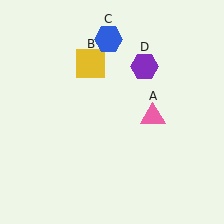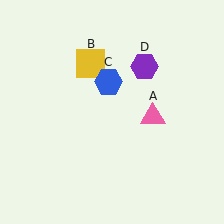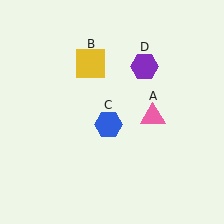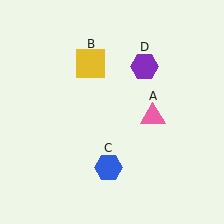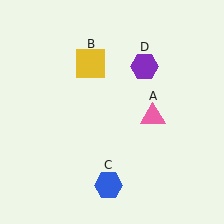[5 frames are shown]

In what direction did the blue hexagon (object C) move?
The blue hexagon (object C) moved down.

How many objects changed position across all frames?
1 object changed position: blue hexagon (object C).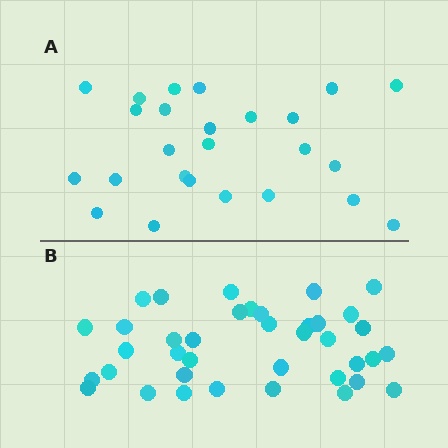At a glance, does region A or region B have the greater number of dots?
Region B (the bottom region) has more dots.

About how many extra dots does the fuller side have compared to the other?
Region B has approximately 15 more dots than region A.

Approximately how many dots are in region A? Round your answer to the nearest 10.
About 20 dots. (The exact count is 25, which rounds to 20.)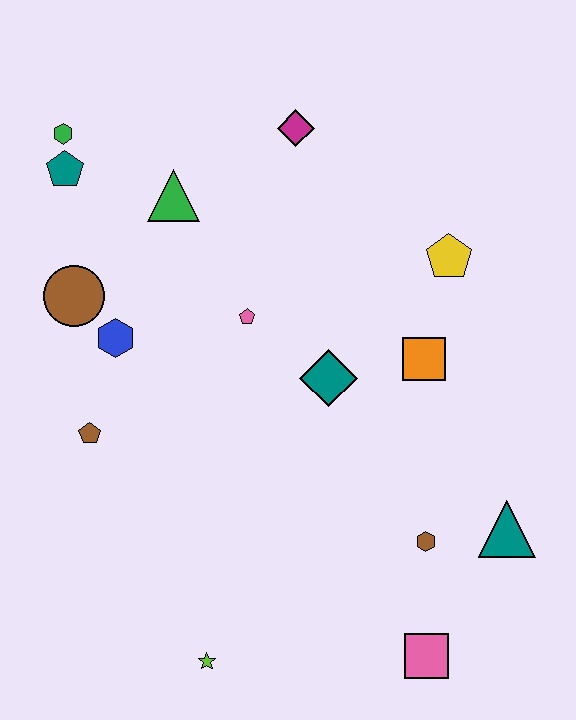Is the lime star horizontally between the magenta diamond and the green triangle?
Yes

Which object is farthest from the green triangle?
The pink square is farthest from the green triangle.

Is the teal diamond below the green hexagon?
Yes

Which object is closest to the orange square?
The teal diamond is closest to the orange square.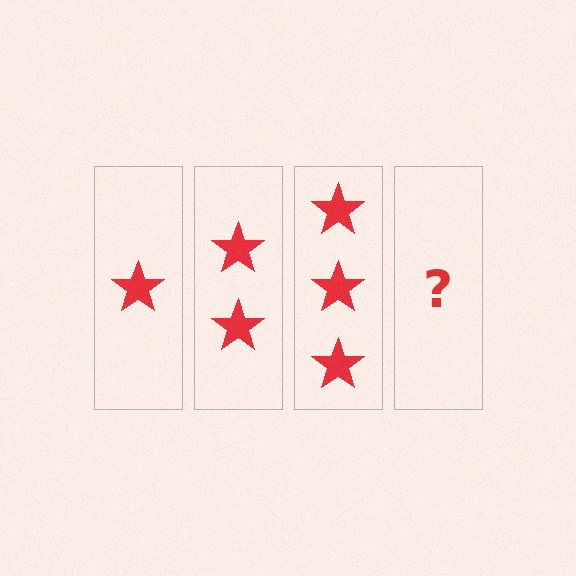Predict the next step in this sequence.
The next step is 4 stars.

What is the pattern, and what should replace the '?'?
The pattern is that each step adds one more star. The '?' should be 4 stars.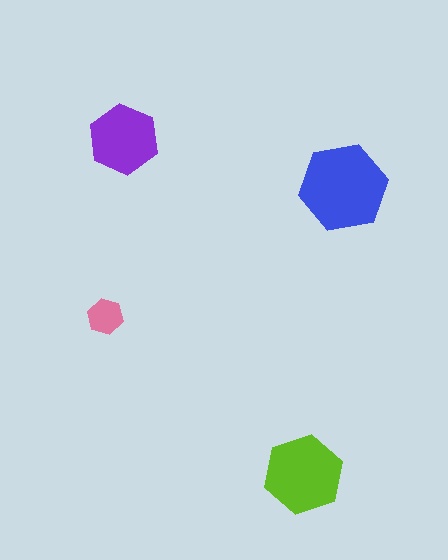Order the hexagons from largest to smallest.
the blue one, the lime one, the purple one, the pink one.